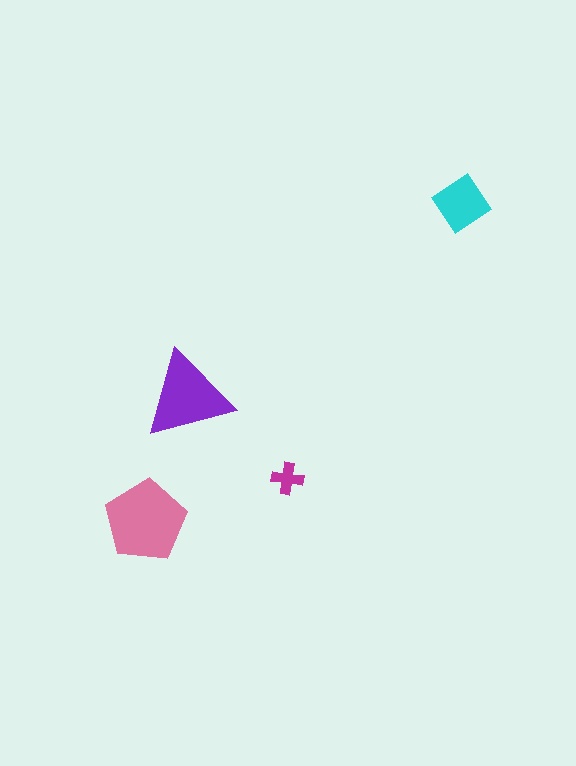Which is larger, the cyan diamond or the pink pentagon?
The pink pentagon.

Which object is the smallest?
The magenta cross.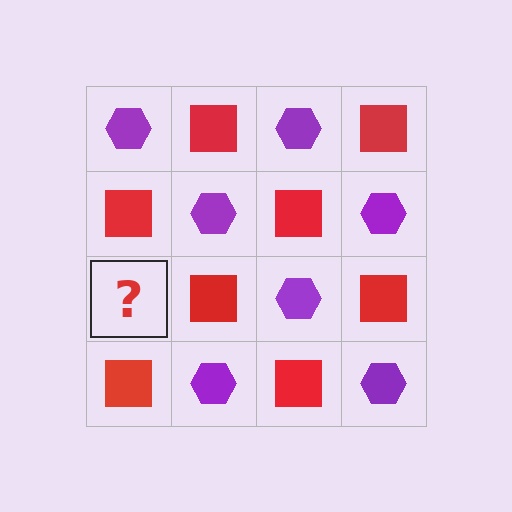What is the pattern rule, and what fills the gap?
The rule is that it alternates purple hexagon and red square in a checkerboard pattern. The gap should be filled with a purple hexagon.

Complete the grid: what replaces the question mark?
The question mark should be replaced with a purple hexagon.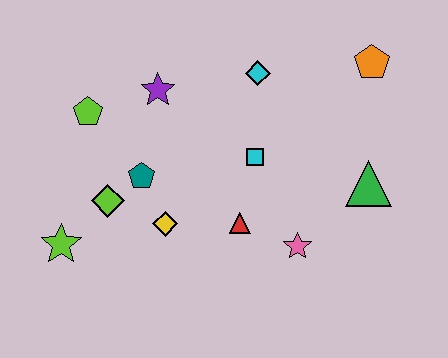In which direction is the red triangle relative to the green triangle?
The red triangle is to the left of the green triangle.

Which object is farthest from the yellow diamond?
The orange pentagon is farthest from the yellow diamond.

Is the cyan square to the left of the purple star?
No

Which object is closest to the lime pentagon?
The purple star is closest to the lime pentagon.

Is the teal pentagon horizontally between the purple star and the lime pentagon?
Yes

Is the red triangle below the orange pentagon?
Yes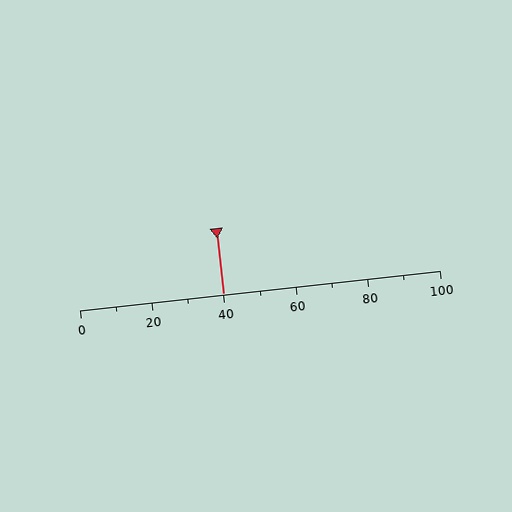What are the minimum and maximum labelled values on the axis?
The axis runs from 0 to 100.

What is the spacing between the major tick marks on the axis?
The major ticks are spaced 20 apart.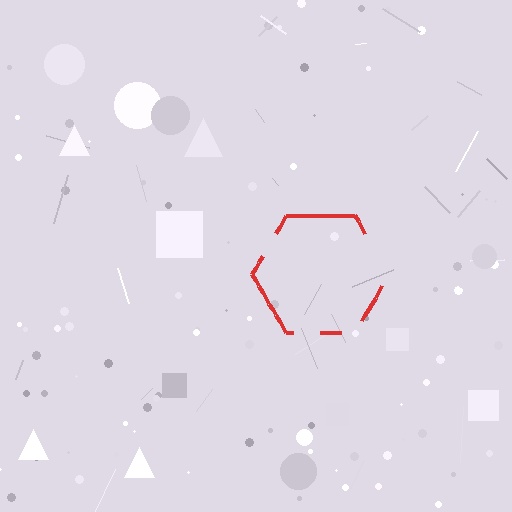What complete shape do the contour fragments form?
The contour fragments form a hexagon.